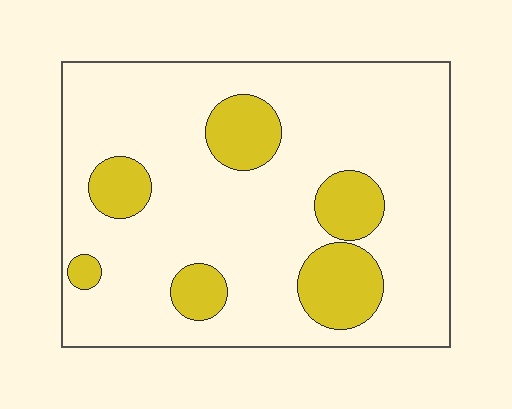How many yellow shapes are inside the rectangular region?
6.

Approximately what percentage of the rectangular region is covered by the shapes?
Approximately 20%.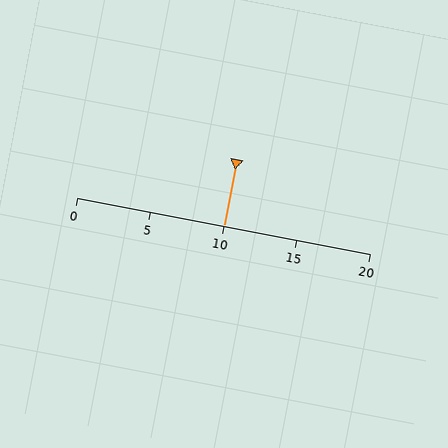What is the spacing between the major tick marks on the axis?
The major ticks are spaced 5 apart.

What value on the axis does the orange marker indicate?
The marker indicates approximately 10.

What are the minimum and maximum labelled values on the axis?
The axis runs from 0 to 20.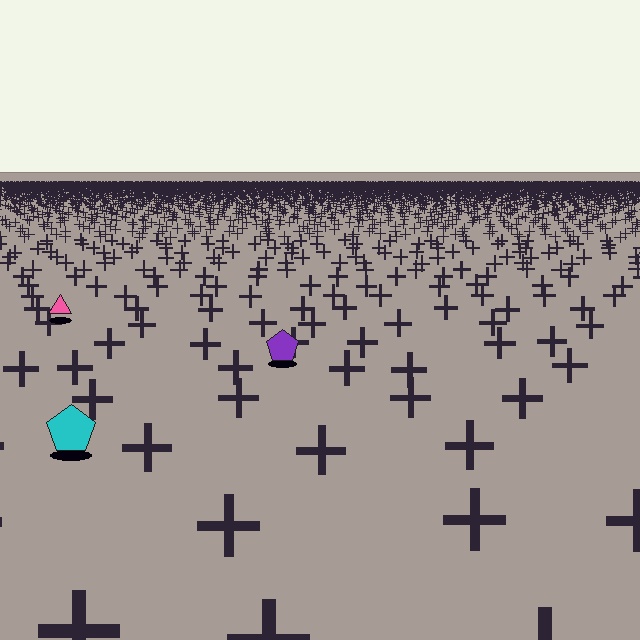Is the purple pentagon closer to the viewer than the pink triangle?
Yes. The purple pentagon is closer — you can tell from the texture gradient: the ground texture is coarser near it.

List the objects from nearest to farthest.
From nearest to farthest: the cyan pentagon, the purple pentagon, the pink triangle.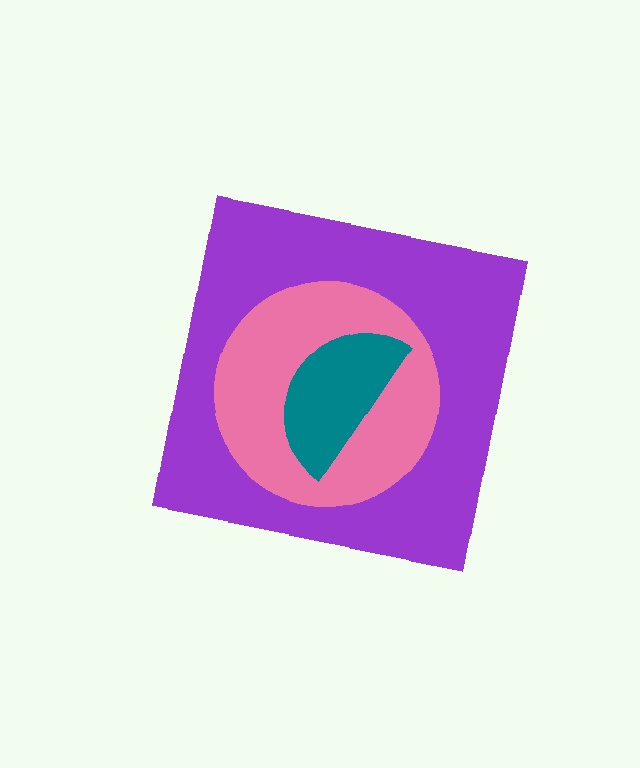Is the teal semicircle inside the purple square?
Yes.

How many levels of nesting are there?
3.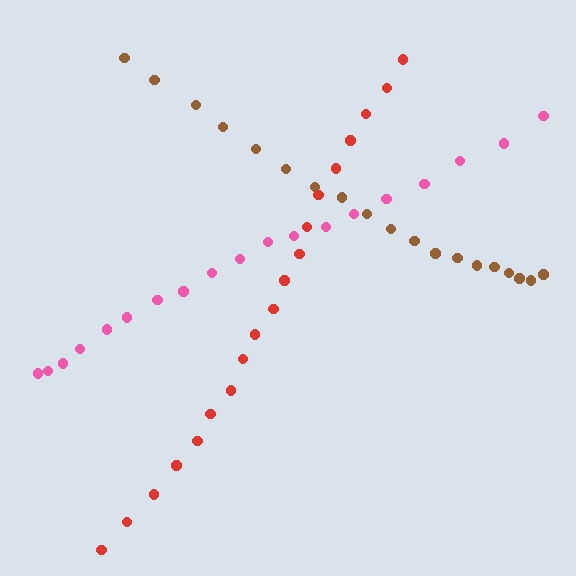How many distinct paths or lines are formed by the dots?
There are 3 distinct paths.